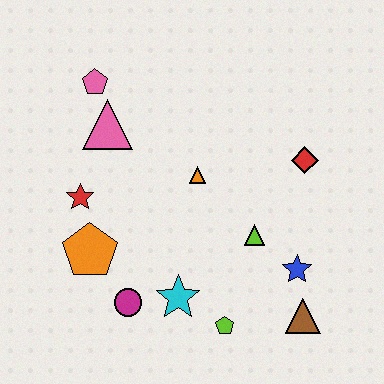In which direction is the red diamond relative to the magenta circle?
The red diamond is to the right of the magenta circle.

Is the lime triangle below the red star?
Yes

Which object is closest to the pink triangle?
The pink pentagon is closest to the pink triangle.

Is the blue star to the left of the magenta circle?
No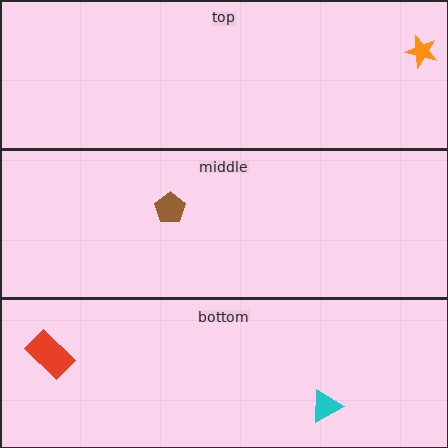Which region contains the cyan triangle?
The bottom region.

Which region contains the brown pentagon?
The middle region.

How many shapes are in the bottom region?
2.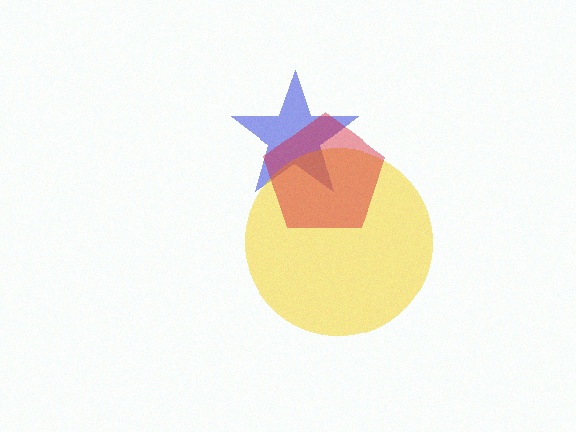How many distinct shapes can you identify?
There are 3 distinct shapes: a blue star, a yellow circle, a red pentagon.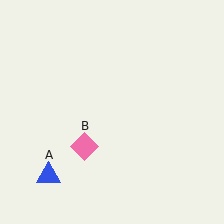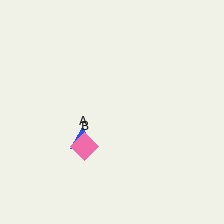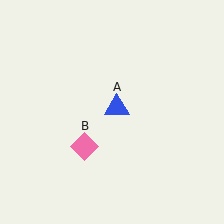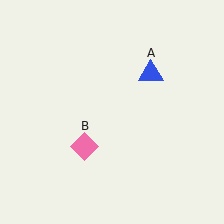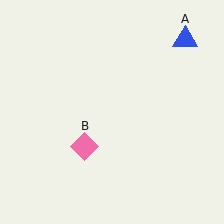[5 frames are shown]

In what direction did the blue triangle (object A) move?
The blue triangle (object A) moved up and to the right.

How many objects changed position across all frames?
1 object changed position: blue triangle (object A).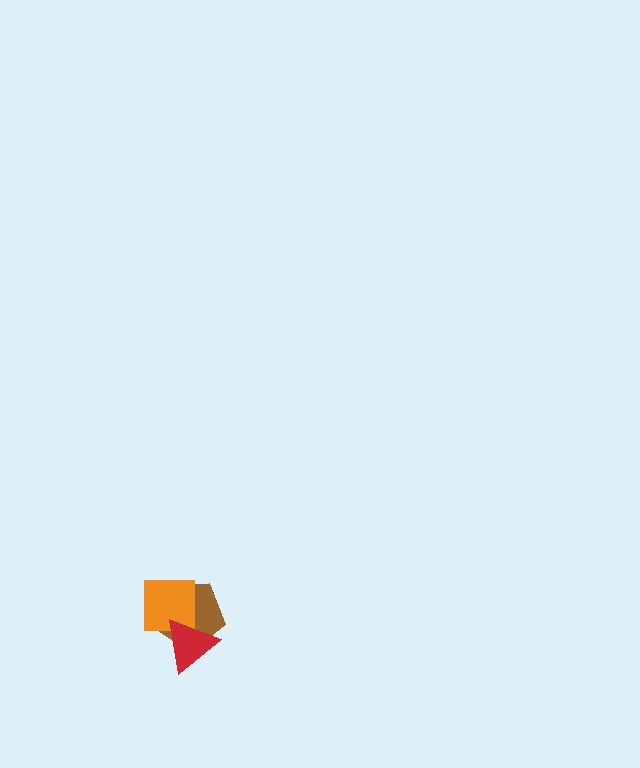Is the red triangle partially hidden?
No, no other shape covers it.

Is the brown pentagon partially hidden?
Yes, it is partially covered by another shape.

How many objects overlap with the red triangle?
2 objects overlap with the red triangle.